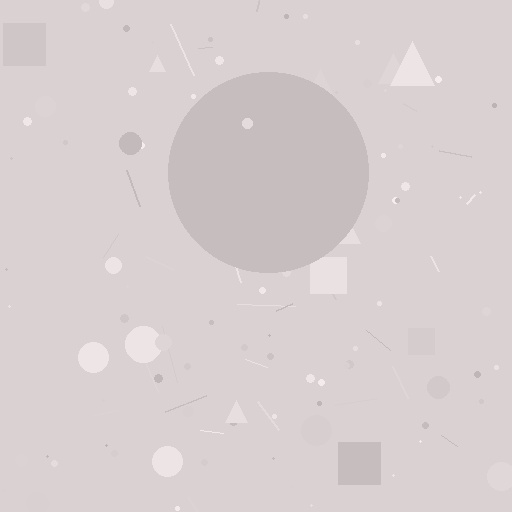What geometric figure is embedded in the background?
A circle is embedded in the background.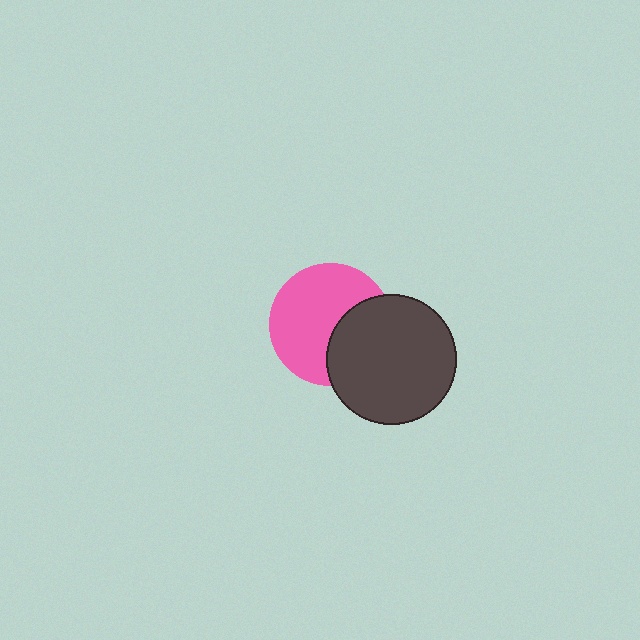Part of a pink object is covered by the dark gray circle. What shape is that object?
It is a circle.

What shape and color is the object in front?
The object in front is a dark gray circle.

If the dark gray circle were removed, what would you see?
You would see the complete pink circle.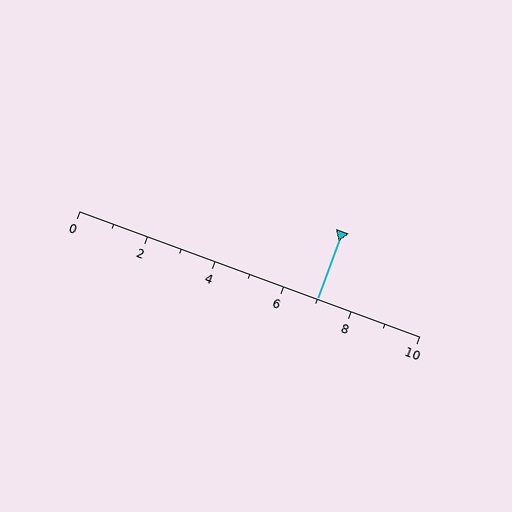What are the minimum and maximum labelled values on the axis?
The axis runs from 0 to 10.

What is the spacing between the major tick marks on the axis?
The major ticks are spaced 2 apart.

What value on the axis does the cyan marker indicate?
The marker indicates approximately 7.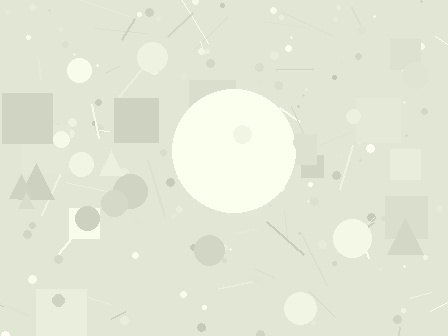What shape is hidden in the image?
A circle is hidden in the image.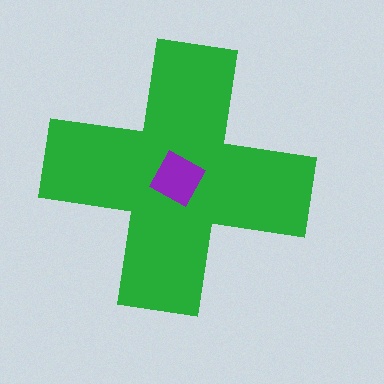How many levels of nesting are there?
2.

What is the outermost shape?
The green cross.